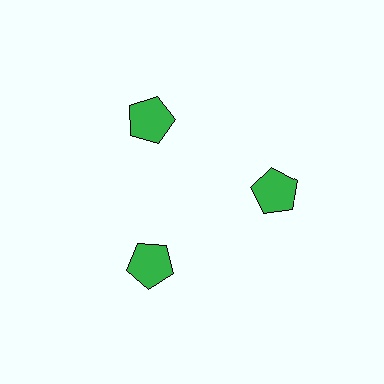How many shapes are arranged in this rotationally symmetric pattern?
There are 3 shapes, arranged in 3 groups of 1.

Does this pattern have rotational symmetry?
Yes, this pattern has 3-fold rotational symmetry. It looks the same after rotating 120 degrees around the center.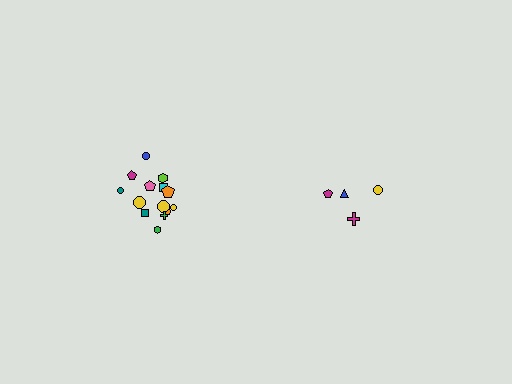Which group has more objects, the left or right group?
The left group.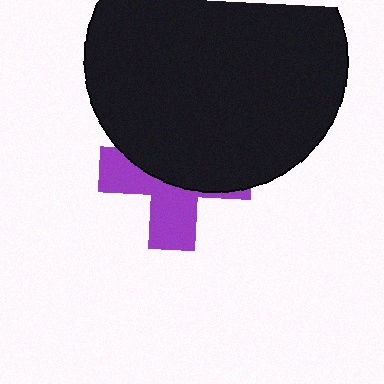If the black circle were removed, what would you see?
You would see the complete purple cross.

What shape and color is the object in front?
The object in front is a black circle.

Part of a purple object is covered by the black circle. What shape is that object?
It is a cross.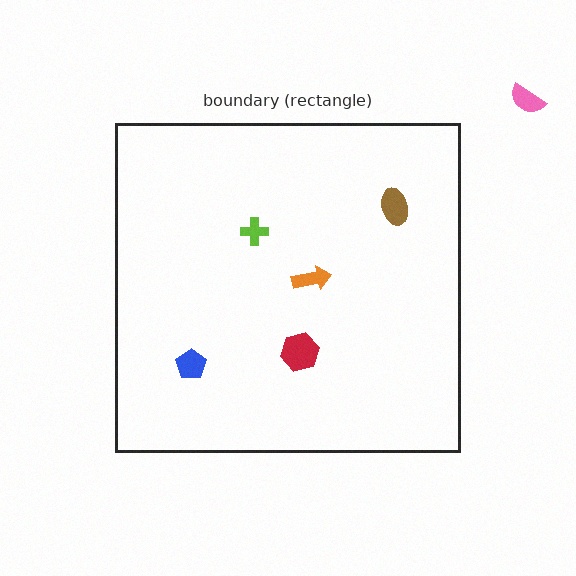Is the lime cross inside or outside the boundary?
Inside.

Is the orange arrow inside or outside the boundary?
Inside.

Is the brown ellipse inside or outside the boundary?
Inside.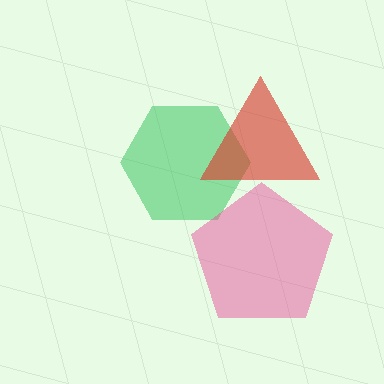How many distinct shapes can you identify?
There are 3 distinct shapes: a green hexagon, a red triangle, a pink pentagon.